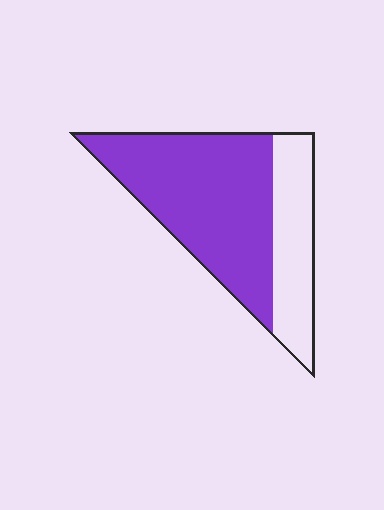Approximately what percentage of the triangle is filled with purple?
Approximately 70%.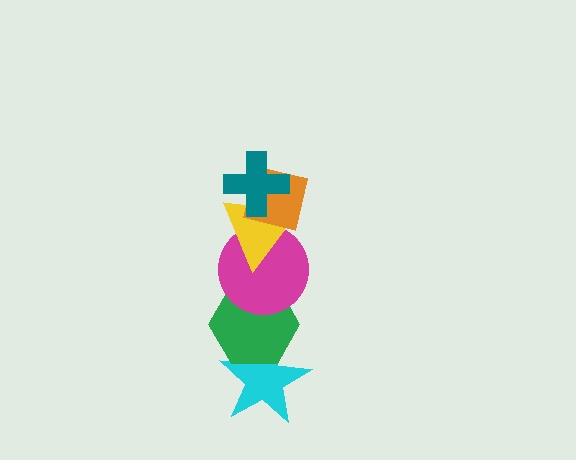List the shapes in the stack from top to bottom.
From top to bottom: the teal cross, the orange square, the yellow triangle, the magenta circle, the green hexagon, the cyan star.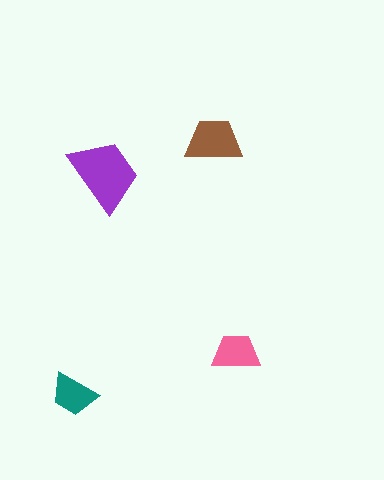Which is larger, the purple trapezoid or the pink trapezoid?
The purple one.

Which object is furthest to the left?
The teal trapezoid is leftmost.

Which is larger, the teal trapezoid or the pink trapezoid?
The pink one.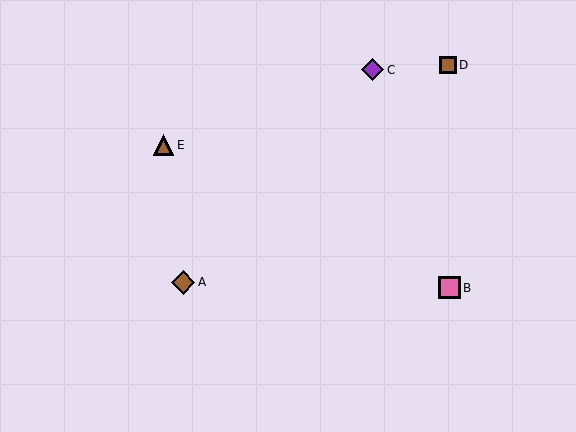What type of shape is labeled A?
Shape A is a brown diamond.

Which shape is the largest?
The brown diamond (labeled A) is the largest.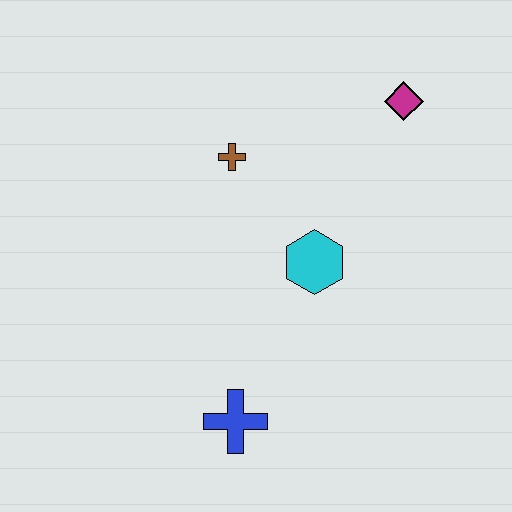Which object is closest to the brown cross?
The cyan hexagon is closest to the brown cross.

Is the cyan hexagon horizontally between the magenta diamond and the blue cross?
Yes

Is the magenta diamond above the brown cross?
Yes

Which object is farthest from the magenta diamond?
The blue cross is farthest from the magenta diamond.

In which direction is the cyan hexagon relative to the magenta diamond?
The cyan hexagon is below the magenta diamond.